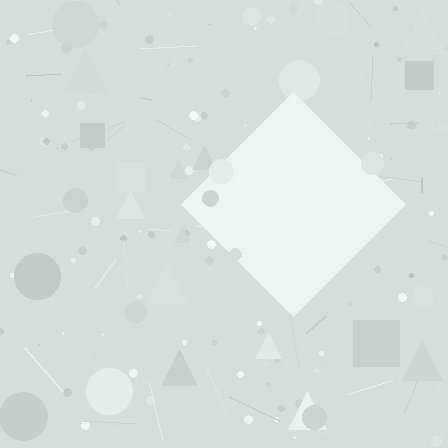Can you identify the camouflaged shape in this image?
The camouflaged shape is a diamond.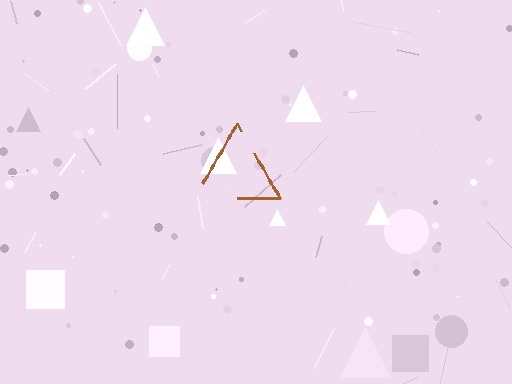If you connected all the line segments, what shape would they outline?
They would outline a triangle.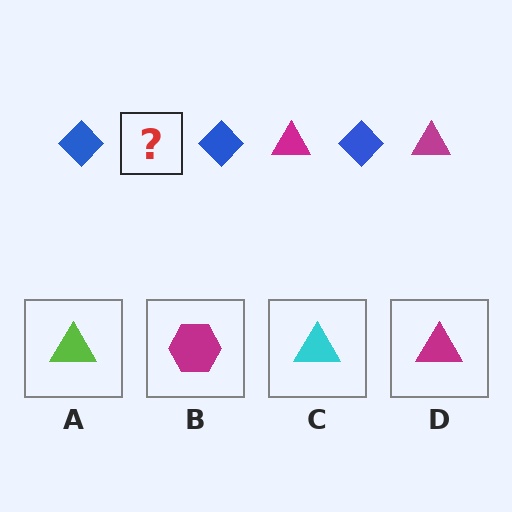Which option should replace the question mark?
Option D.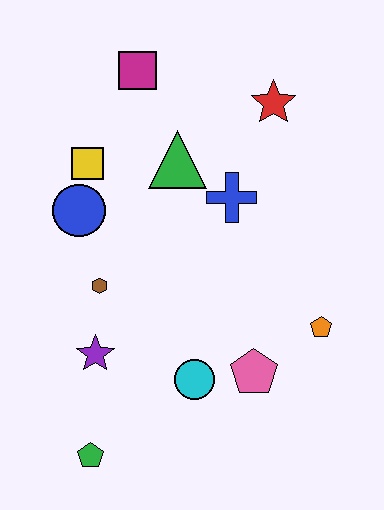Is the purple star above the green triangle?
No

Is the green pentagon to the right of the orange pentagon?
No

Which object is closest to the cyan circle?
The pink pentagon is closest to the cyan circle.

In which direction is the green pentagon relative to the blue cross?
The green pentagon is below the blue cross.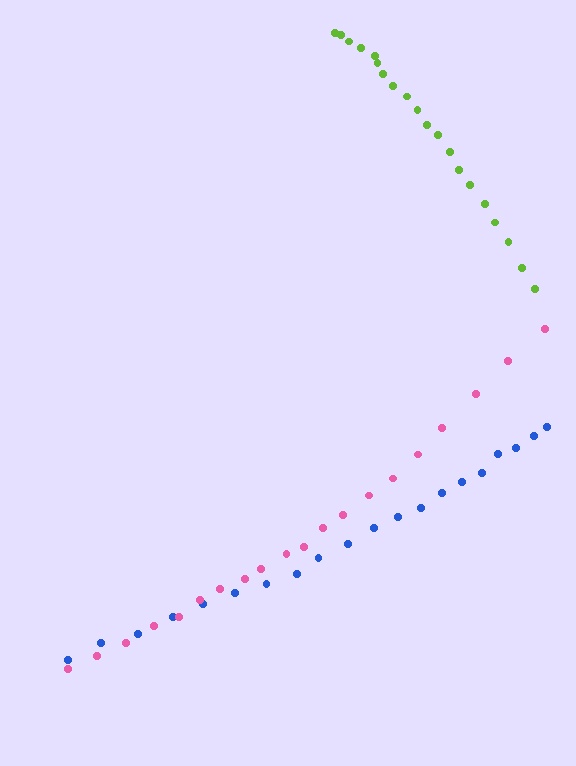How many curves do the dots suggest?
There are 3 distinct paths.